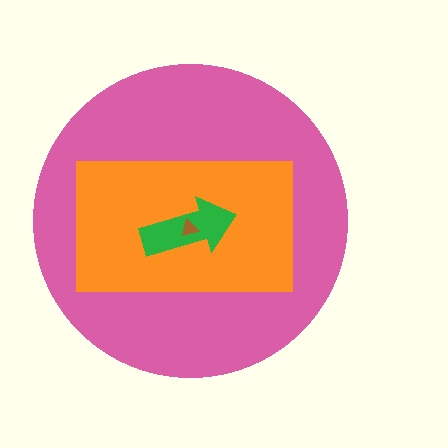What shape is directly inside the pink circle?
The orange rectangle.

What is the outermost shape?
The pink circle.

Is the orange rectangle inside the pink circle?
Yes.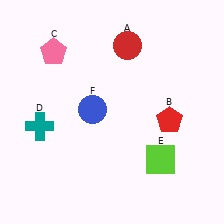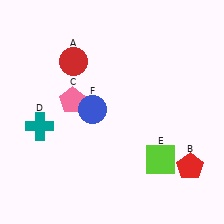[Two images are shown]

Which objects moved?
The objects that moved are: the red circle (A), the red pentagon (B), the pink pentagon (C).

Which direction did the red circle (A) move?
The red circle (A) moved left.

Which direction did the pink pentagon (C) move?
The pink pentagon (C) moved down.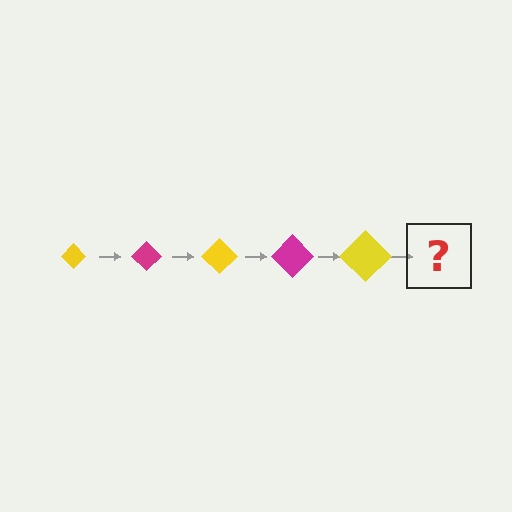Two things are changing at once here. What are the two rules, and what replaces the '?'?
The two rules are that the diamond grows larger each step and the color cycles through yellow and magenta. The '?' should be a magenta diamond, larger than the previous one.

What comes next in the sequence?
The next element should be a magenta diamond, larger than the previous one.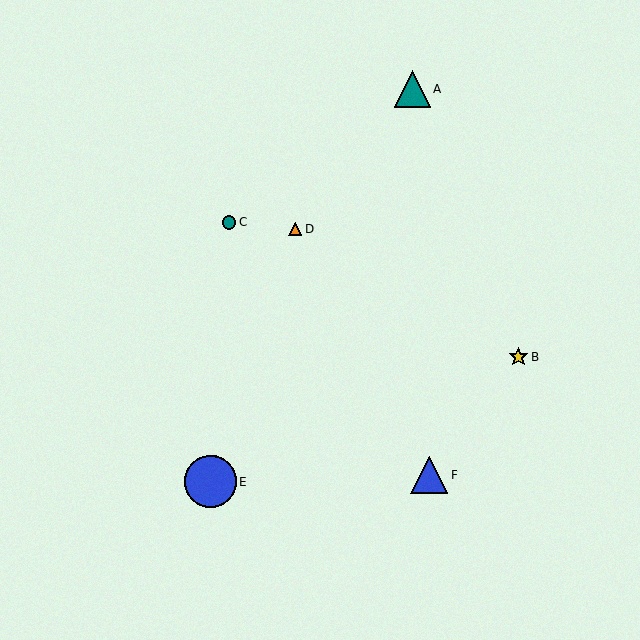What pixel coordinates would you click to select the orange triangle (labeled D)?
Click at (296, 229) to select the orange triangle D.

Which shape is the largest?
The blue circle (labeled E) is the largest.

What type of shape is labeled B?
Shape B is a yellow star.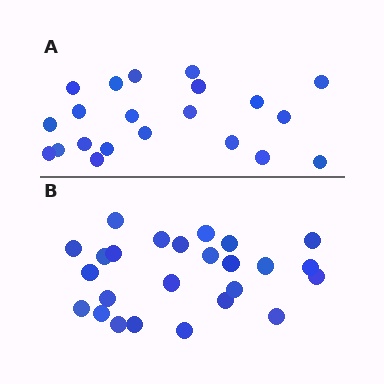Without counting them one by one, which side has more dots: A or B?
Region B (the bottom region) has more dots.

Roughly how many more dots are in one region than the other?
Region B has about 4 more dots than region A.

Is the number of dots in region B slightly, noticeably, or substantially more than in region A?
Region B has only slightly more — the two regions are fairly close. The ratio is roughly 1.2 to 1.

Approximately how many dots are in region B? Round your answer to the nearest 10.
About 20 dots. (The exact count is 25, which rounds to 20.)